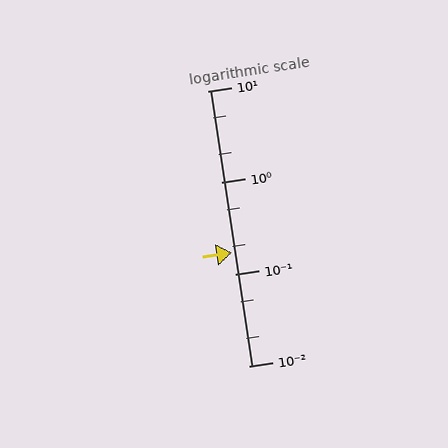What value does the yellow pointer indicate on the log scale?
The pointer indicates approximately 0.17.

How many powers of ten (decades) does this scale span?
The scale spans 3 decades, from 0.01 to 10.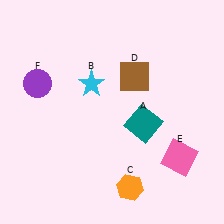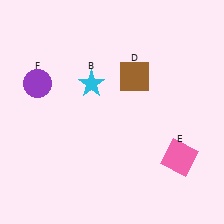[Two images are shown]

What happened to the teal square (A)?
The teal square (A) was removed in Image 2. It was in the bottom-right area of Image 1.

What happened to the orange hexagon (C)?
The orange hexagon (C) was removed in Image 2. It was in the bottom-right area of Image 1.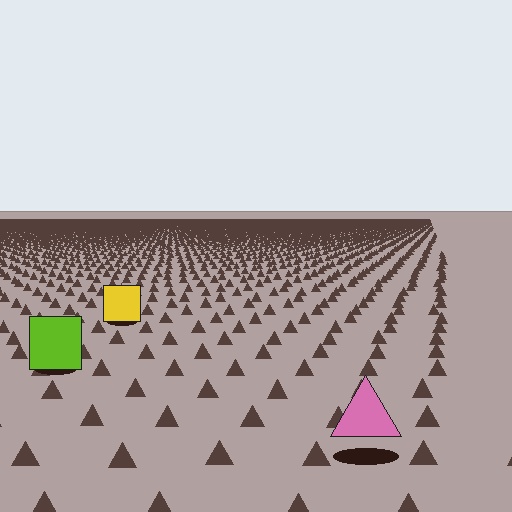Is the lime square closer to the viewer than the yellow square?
Yes. The lime square is closer — you can tell from the texture gradient: the ground texture is coarser near it.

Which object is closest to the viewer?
The pink triangle is closest. The texture marks near it are larger and more spread out.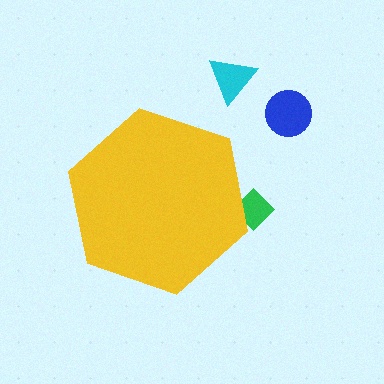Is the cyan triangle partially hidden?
No, the cyan triangle is fully visible.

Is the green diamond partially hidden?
Yes, the green diamond is partially hidden behind the yellow hexagon.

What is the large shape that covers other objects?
A yellow hexagon.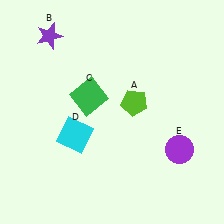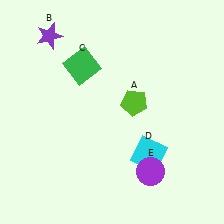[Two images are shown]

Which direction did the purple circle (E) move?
The purple circle (E) moved left.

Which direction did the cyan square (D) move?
The cyan square (D) moved right.